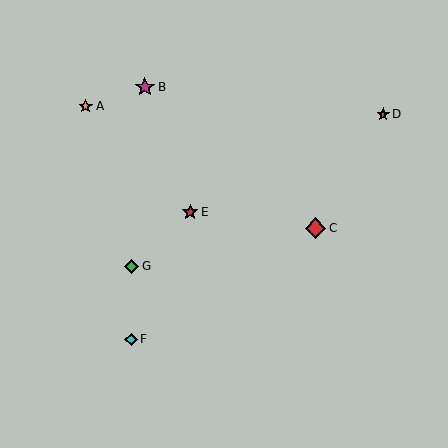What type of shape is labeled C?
Shape C is a red diamond.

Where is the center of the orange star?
The center of the orange star is at (86, 106).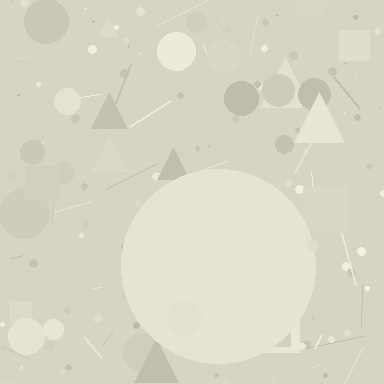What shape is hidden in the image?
A circle is hidden in the image.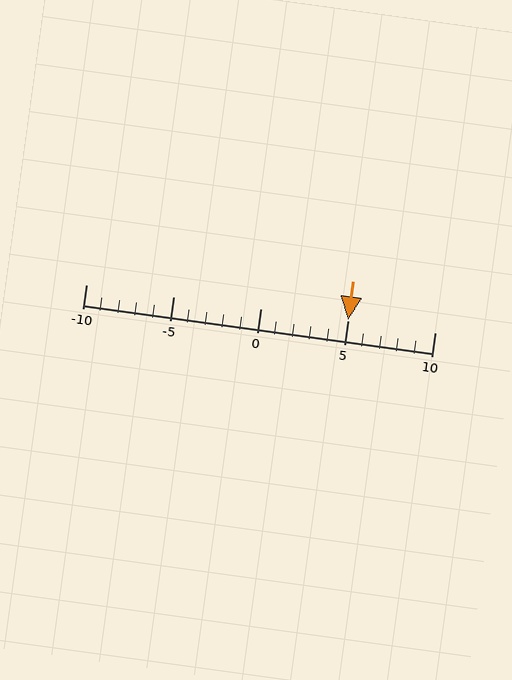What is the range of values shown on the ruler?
The ruler shows values from -10 to 10.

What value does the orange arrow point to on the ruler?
The orange arrow points to approximately 5.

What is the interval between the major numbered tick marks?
The major tick marks are spaced 5 units apart.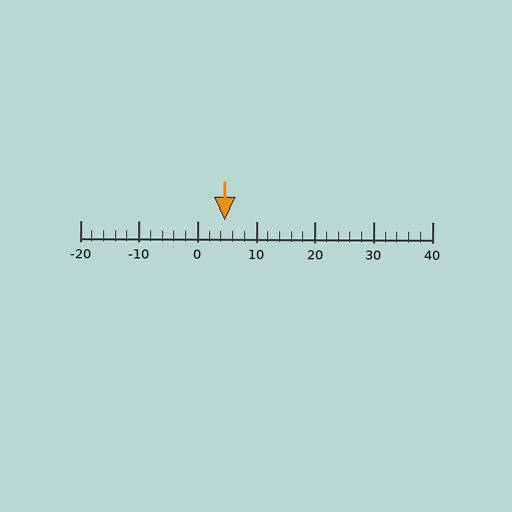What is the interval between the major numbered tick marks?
The major tick marks are spaced 10 units apart.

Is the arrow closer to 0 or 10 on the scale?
The arrow is closer to 0.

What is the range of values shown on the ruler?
The ruler shows values from -20 to 40.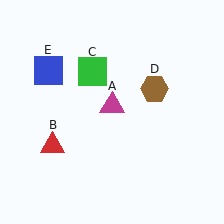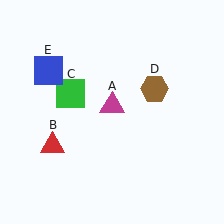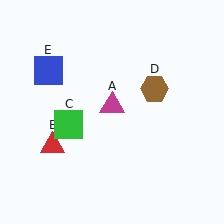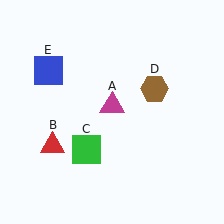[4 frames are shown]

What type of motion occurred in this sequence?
The green square (object C) rotated counterclockwise around the center of the scene.